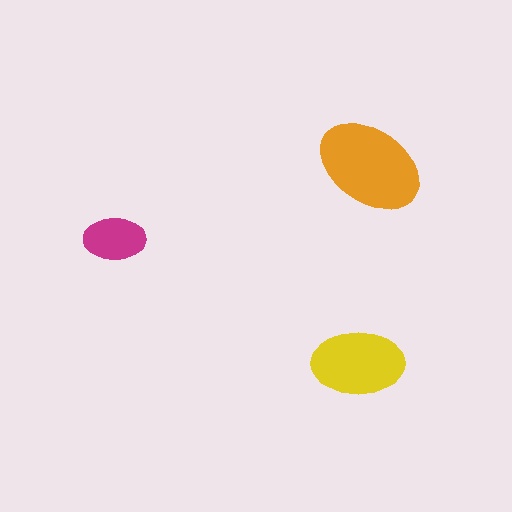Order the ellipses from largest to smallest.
the orange one, the yellow one, the magenta one.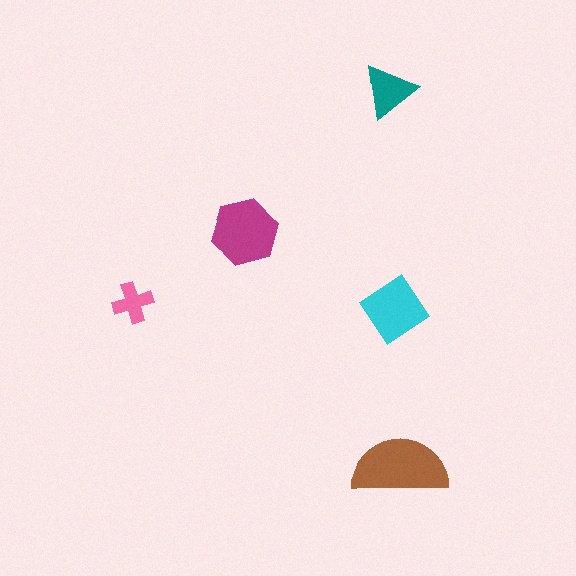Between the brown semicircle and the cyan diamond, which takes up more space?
The brown semicircle.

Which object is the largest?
The brown semicircle.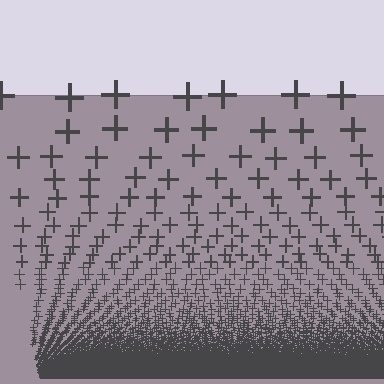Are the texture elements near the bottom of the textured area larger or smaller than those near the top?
Smaller. The gradient is inverted — elements near the bottom are smaller and denser.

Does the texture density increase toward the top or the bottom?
Density increases toward the bottom.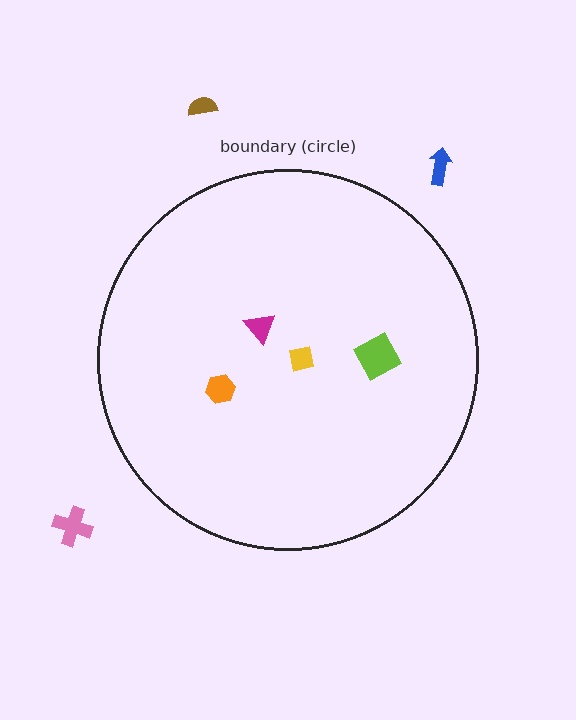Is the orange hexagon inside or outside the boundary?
Inside.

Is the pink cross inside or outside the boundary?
Outside.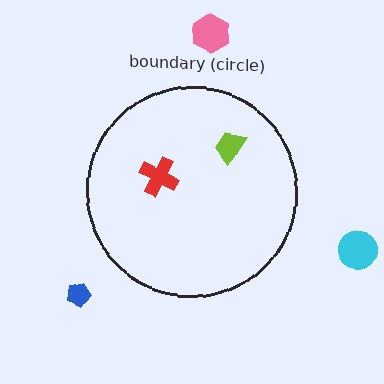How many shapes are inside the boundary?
2 inside, 3 outside.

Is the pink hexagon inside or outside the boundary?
Outside.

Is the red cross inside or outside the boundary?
Inside.